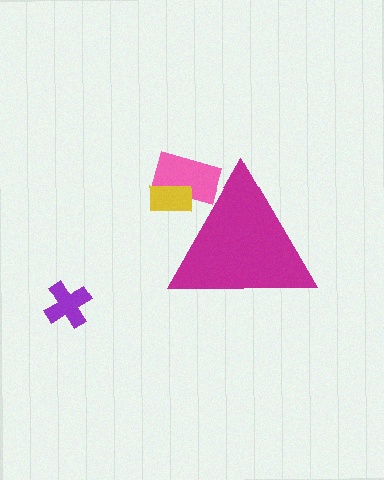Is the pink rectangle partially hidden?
Yes, the pink rectangle is partially hidden behind the magenta triangle.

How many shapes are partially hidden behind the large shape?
2 shapes are partially hidden.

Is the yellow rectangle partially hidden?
Yes, the yellow rectangle is partially hidden behind the magenta triangle.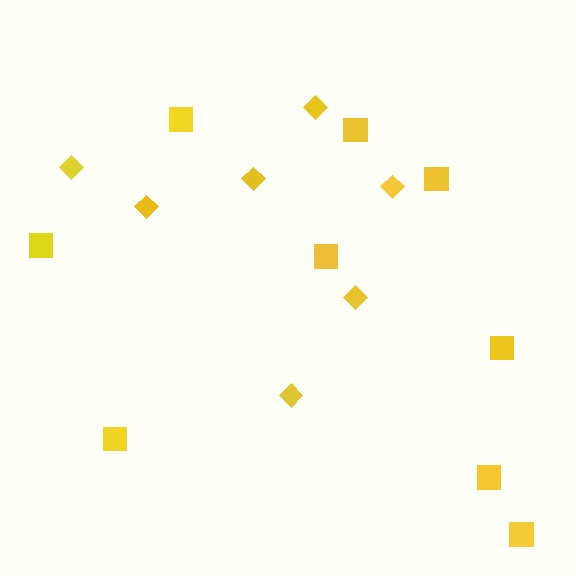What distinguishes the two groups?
There are 2 groups: one group of diamonds (7) and one group of squares (9).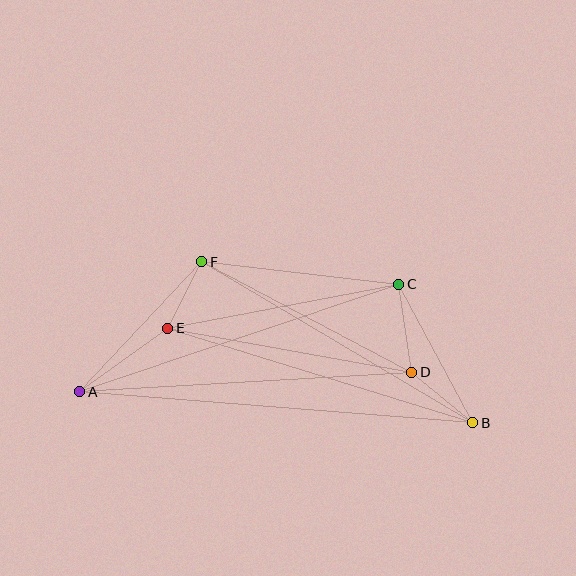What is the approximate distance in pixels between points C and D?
The distance between C and D is approximately 89 pixels.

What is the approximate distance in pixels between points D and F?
The distance between D and F is approximately 237 pixels.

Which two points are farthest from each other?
Points A and B are farthest from each other.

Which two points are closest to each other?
Points E and F are closest to each other.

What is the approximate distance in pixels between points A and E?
The distance between A and E is approximately 108 pixels.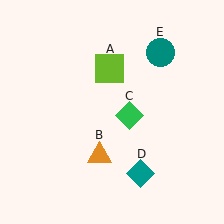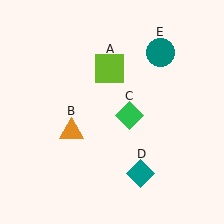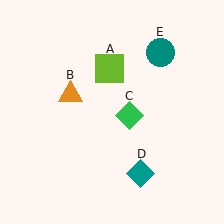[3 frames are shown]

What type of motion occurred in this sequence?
The orange triangle (object B) rotated clockwise around the center of the scene.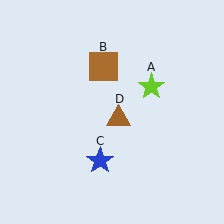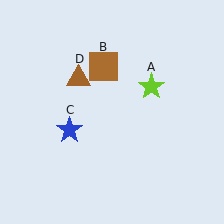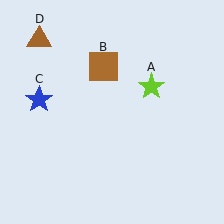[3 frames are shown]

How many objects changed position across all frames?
2 objects changed position: blue star (object C), brown triangle (object D).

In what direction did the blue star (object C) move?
The blue star (object C) moved up and to the left.